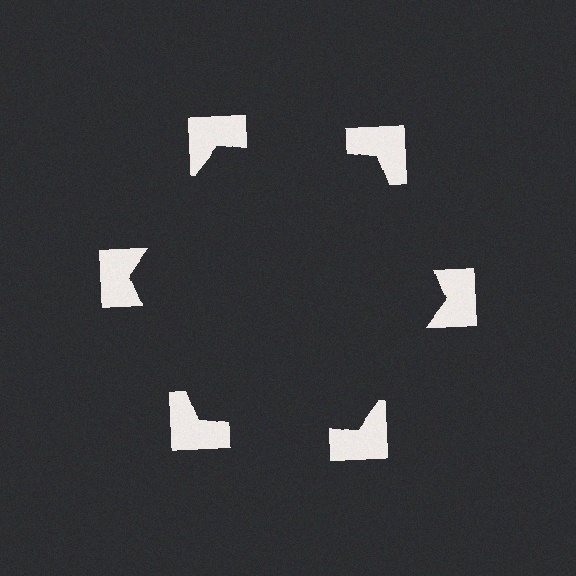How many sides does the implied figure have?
6 sides.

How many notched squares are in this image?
There are 6 — one at each vertex of the illusory hexagon.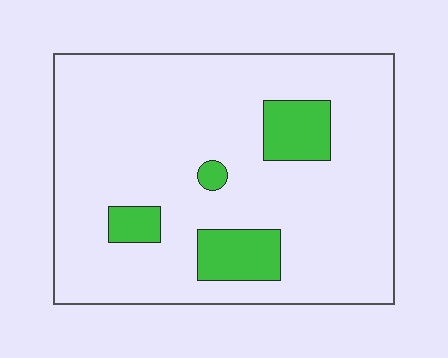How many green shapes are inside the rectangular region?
4.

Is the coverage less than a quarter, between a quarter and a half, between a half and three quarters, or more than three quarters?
Less than a quarter.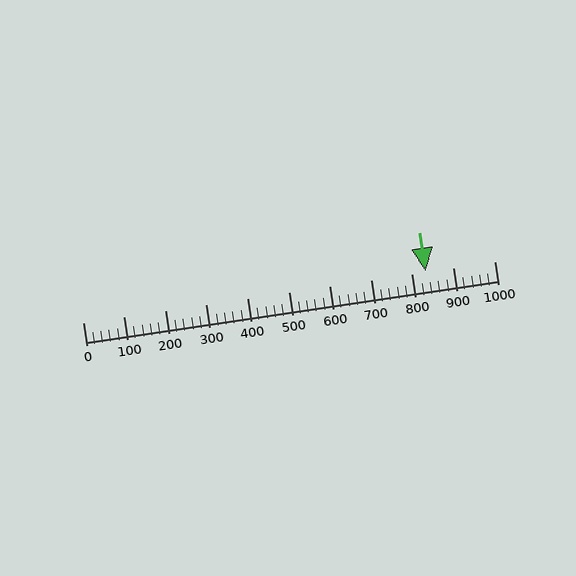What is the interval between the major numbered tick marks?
The major tick marks are spaced 100 units apart.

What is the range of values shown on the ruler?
The ruler shows values from 0 to 1000.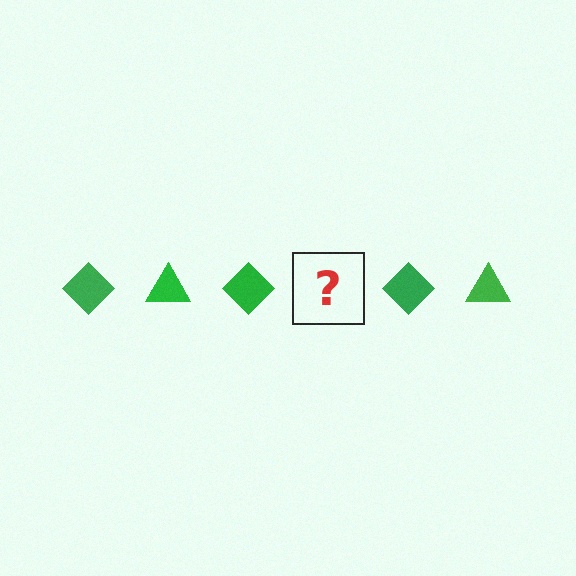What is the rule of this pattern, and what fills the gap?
The rule is that the pattern cycles through diamond, triangle shapes in green. The gap should be filled with a green triangle.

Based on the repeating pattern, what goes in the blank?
The blank should be a green triangle.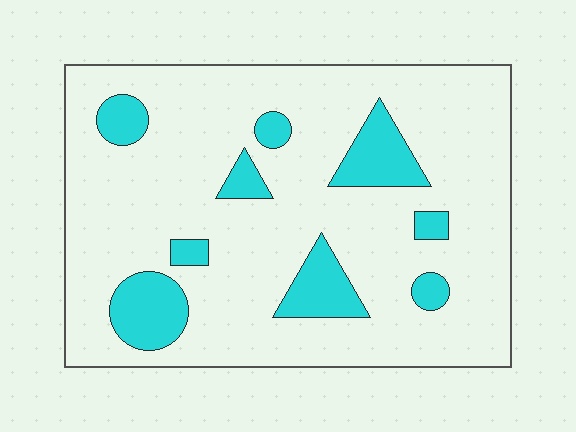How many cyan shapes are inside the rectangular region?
9.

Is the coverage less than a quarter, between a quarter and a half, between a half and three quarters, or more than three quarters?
Less than a quarter.